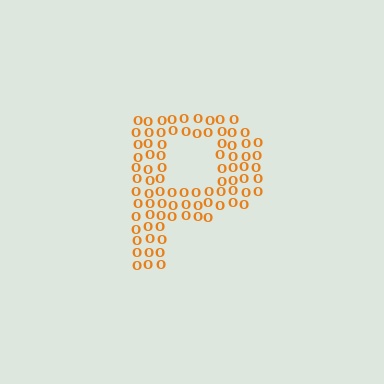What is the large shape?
The large shape is the letter P.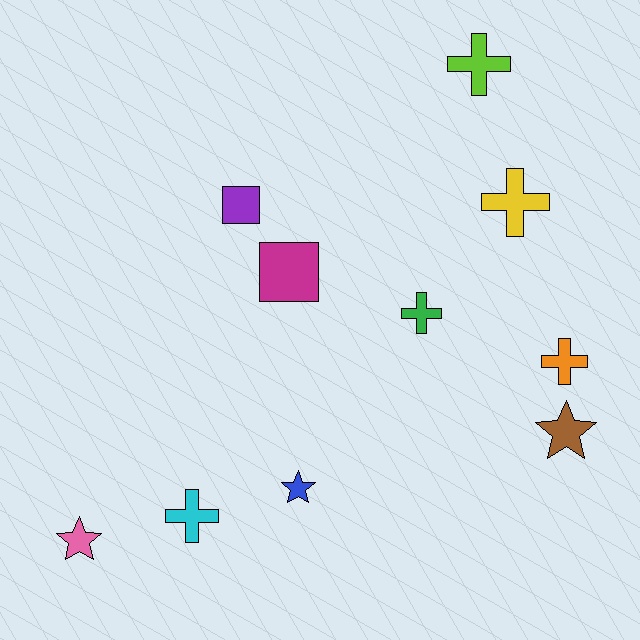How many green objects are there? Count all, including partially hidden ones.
There is 1 green object.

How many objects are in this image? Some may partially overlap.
There are 10 objects.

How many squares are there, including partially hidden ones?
There are 2 squares.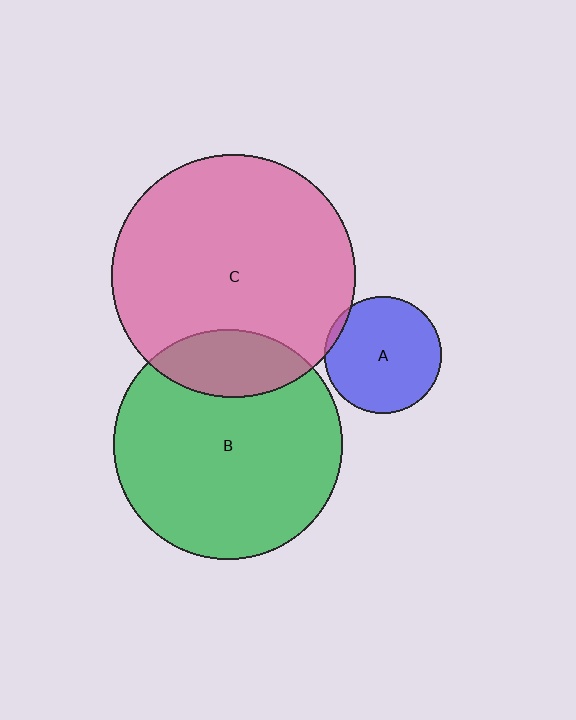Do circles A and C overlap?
Yes.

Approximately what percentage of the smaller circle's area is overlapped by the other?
Approximately 5%.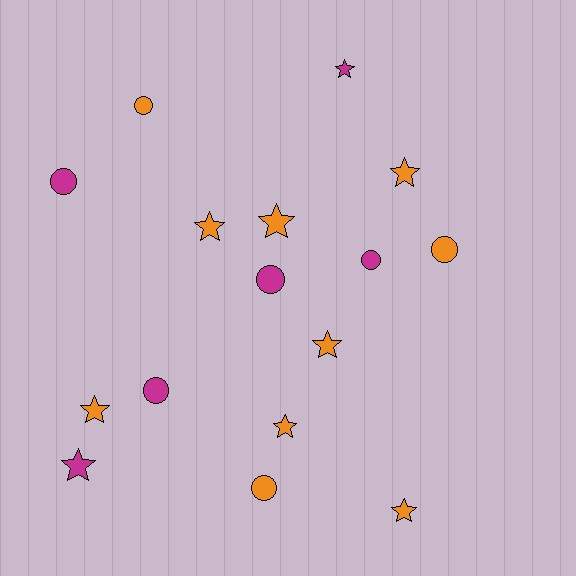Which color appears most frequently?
Orange, with 10 objects.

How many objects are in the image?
There are 16 objects.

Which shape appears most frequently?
Star, with 9 objects.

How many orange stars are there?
There are 7 orange stars.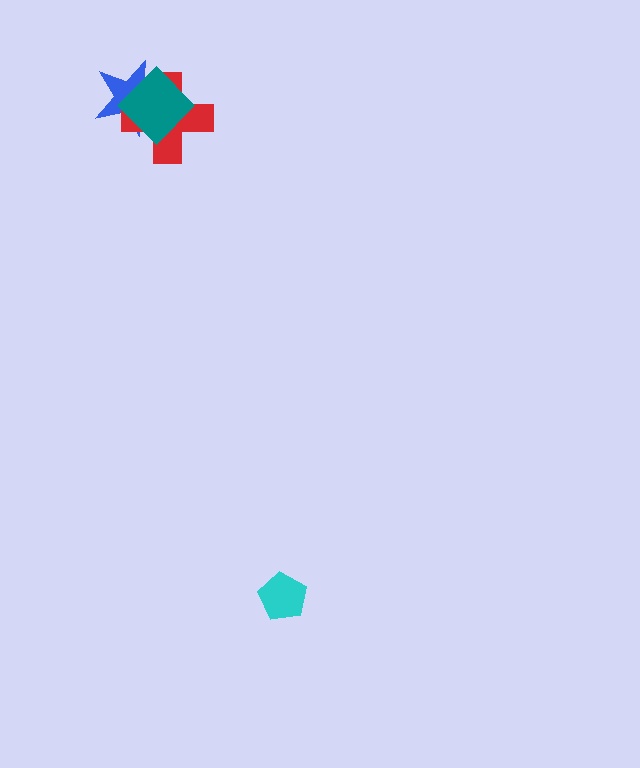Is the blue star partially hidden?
Yes, it is partially covered by another shape.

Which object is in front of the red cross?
The teal diamond is in front of the red cross.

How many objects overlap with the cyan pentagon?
0 objects overlap with the cyan pentagon.